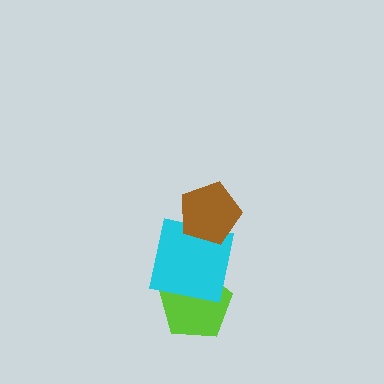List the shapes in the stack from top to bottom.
From top to bottom: the brown pentagon, the cyan square, the lime pentagon.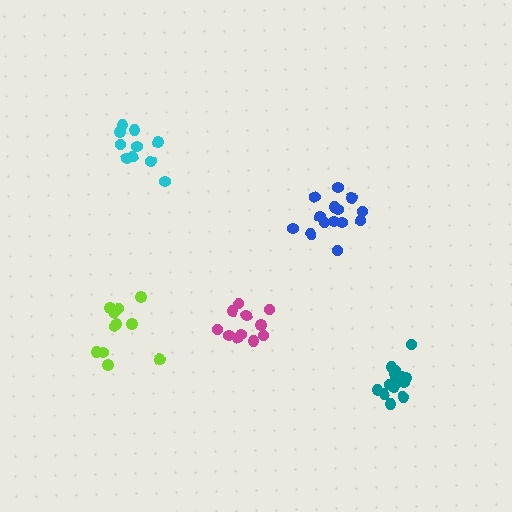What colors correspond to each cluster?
The clusters are colored: cyan, magenta, blue, teal, lime.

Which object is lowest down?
The teal cluster is bottommost.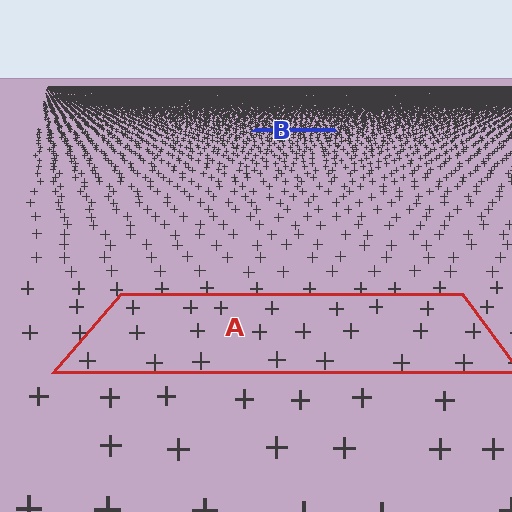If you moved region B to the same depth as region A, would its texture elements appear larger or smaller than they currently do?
They would appear larger. At a closer depth, the same texture elements are projected at a bigger on-screen size.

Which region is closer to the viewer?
Region A is closer. The texture elements there are larger and more spread out.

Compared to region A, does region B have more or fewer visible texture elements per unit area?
Region B has more texture elements per unit area — they are packed more densely because it is farther away.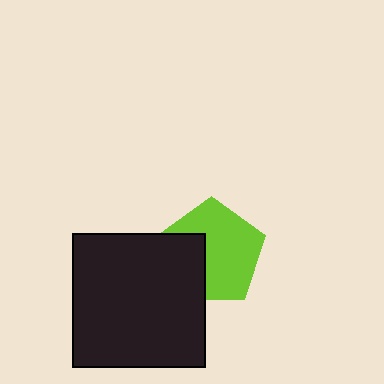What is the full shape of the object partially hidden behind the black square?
The partially hidden object is a lime pentagon.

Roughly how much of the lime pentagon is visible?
Most of it is visible (roughly 67%).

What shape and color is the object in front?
The object in front is a black square.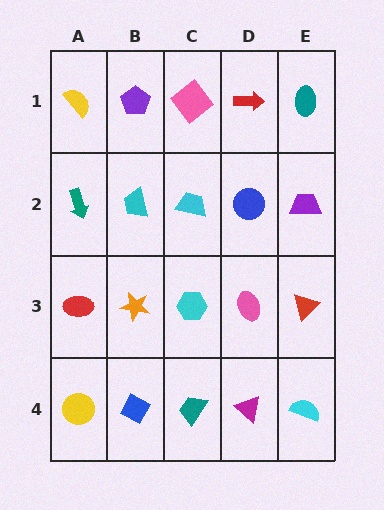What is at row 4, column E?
A cyan semicircle.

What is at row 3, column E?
A red triangle.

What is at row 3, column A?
A red ellipse.